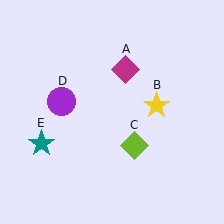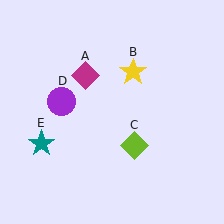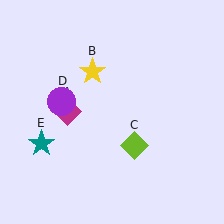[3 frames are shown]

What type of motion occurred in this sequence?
The magenta diamond (object A), yellow star (object B) rotated counterclockwise around the center of the scene.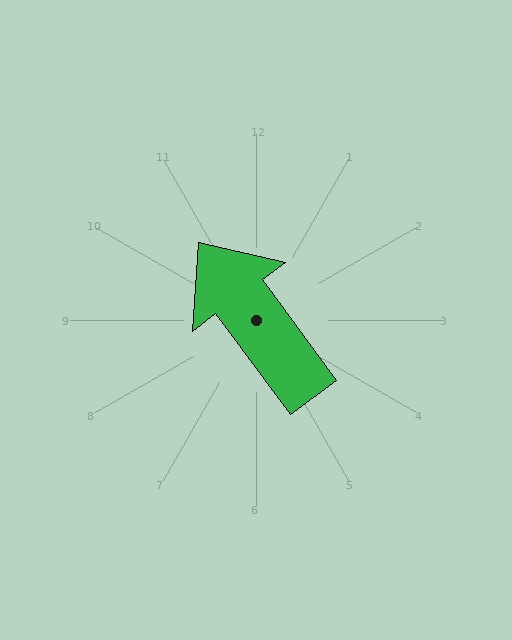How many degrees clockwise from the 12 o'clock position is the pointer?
Approximately 324 degrees.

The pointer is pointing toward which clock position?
Roughly 11 o'clock.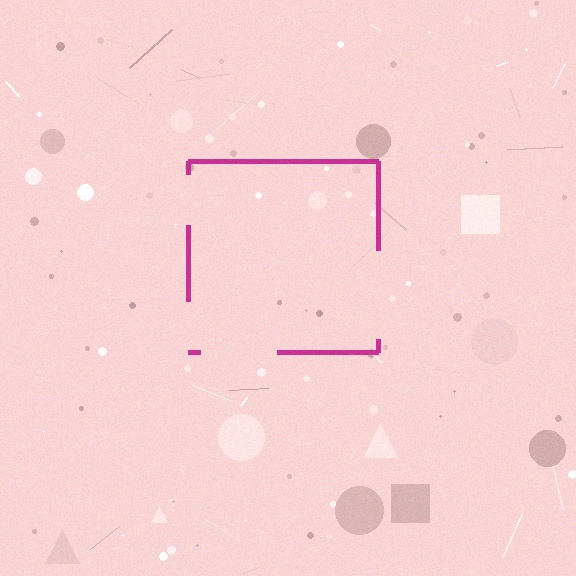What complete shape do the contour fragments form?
The contour fragments form a square.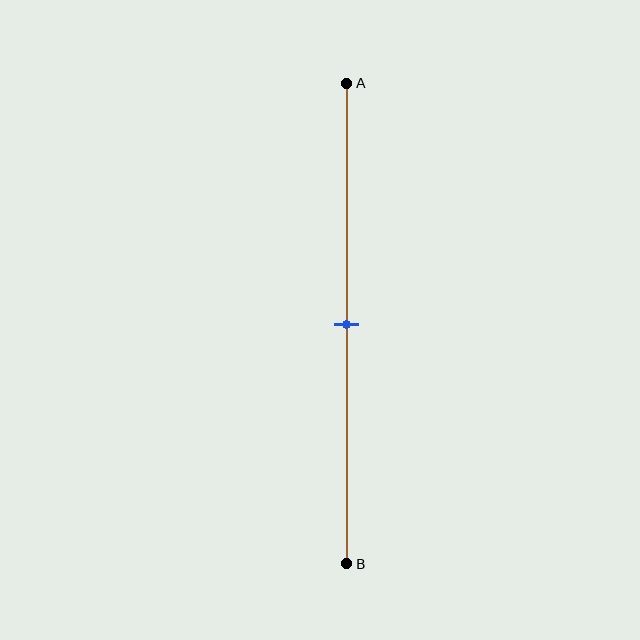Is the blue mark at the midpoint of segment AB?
Yes, the mark is approximately at the midpoint.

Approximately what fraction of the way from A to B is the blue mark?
The blue mark is approximately 50% of the way from A to B.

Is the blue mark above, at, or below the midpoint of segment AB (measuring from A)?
The blue mark is approximately at the midpoint of segment AB.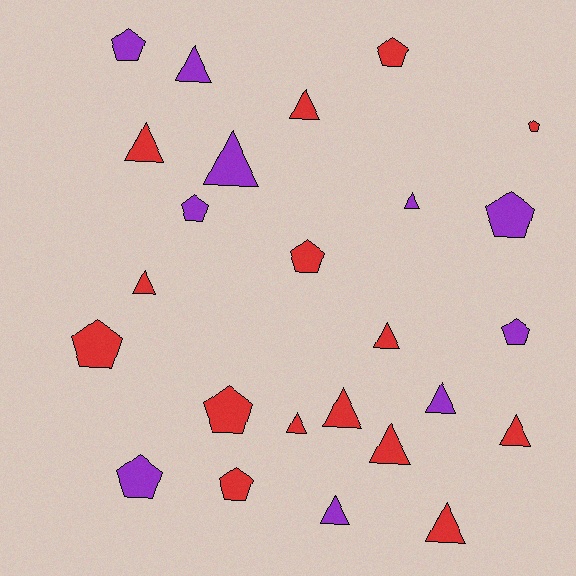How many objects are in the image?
There are 25 objects.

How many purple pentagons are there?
There are 5 purple pentagons.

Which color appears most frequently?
Red, with 15 objects.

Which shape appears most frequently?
Triangle, with 14 objects.